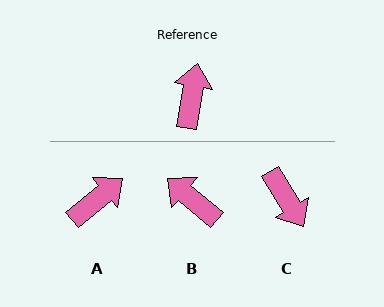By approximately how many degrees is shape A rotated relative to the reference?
Approximately 41 degrees clockwise.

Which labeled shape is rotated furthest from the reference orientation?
C, about 139 degrees away.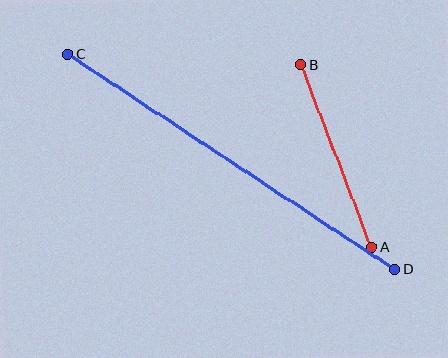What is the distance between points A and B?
The distance is approximately 195 pixels.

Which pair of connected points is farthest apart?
Points C and D are farthest apart.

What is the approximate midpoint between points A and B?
The midpoint is at approximately (336, 156) pixels.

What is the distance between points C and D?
The distance is approximately 392 pixels.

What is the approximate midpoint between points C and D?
The midpoint is at approximately (232, 162) pixels.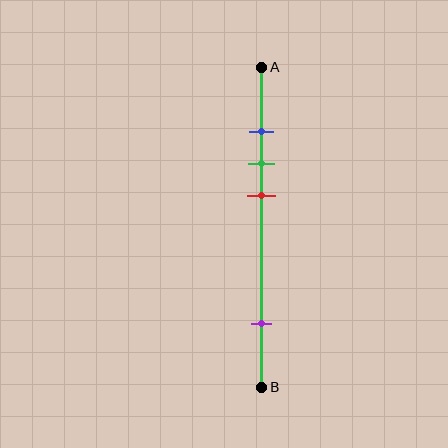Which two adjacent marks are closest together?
The blue and green marks are the closest adjacent pair.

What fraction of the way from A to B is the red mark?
The red mark is approximately 40% (0.4) of the way from A to B.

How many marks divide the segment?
There are 4 marks dividing the segment.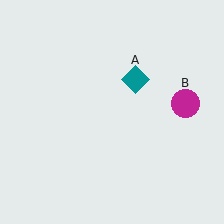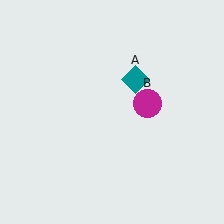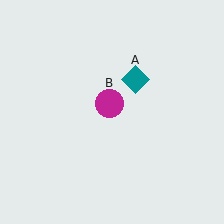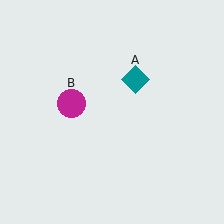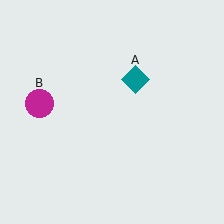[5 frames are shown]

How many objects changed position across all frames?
1 object changed position: magenta circle (object B).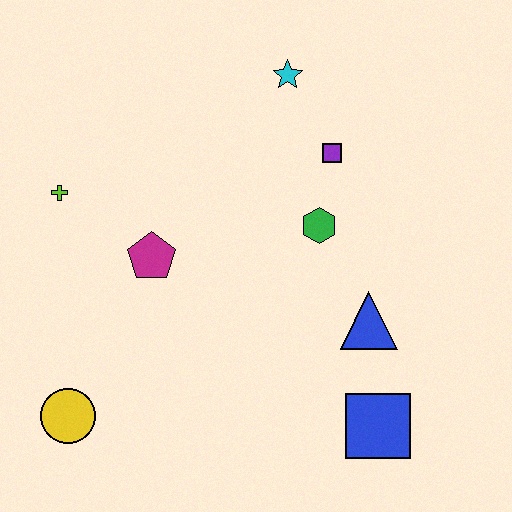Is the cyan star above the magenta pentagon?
Yes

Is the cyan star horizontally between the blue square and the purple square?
No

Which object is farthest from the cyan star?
The yellow circle is farthest from the cyan star.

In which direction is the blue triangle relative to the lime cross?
The blue triangle is to the right of the lime cross.